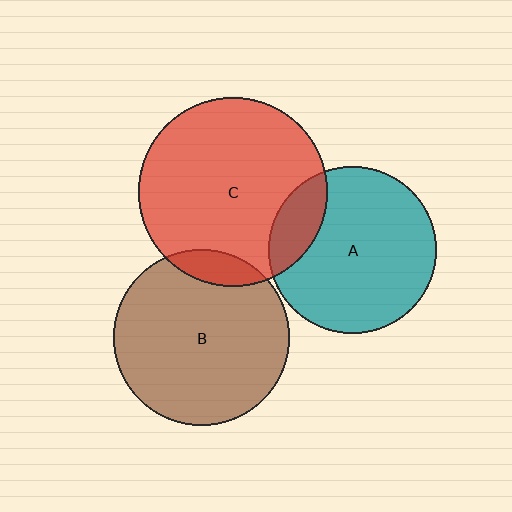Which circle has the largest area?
Circle C (red).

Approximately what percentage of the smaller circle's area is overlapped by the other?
Approximately 15%.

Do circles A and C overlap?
Yes.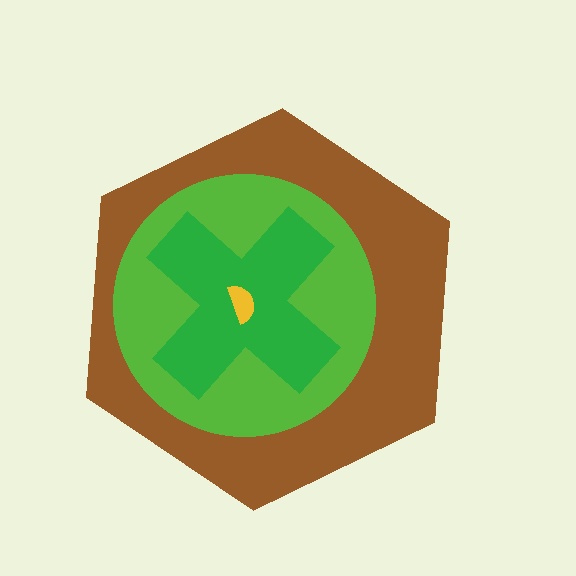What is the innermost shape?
The yellow semicircle.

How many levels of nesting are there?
4.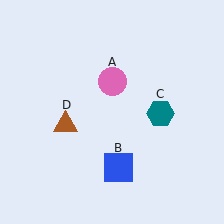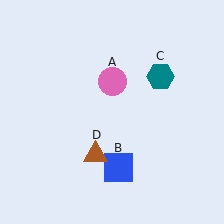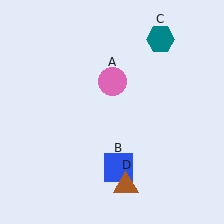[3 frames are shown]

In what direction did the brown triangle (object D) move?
The brown triangle (object D) moved down and to the right.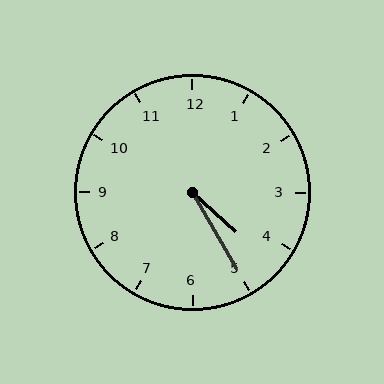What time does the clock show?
4:25.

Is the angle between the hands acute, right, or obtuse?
It is acute.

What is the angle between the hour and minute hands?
Approximately 18 degrees.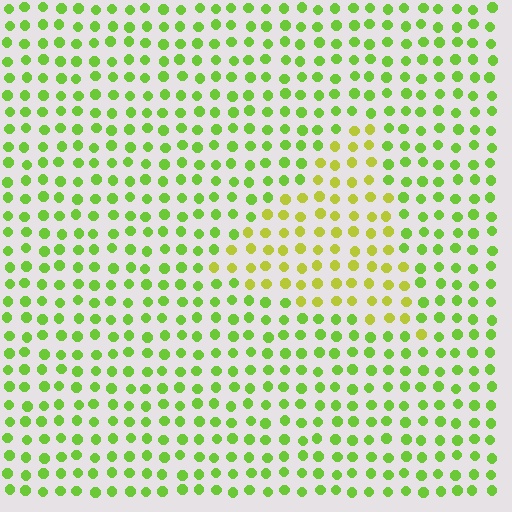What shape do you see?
I see a triangle.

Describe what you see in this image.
The image is filled with small lime elements in a uniform arrangement. A triangle-shaped region is visible where the elements are tinted to a slightly different hue, forming a subtle color boundary.